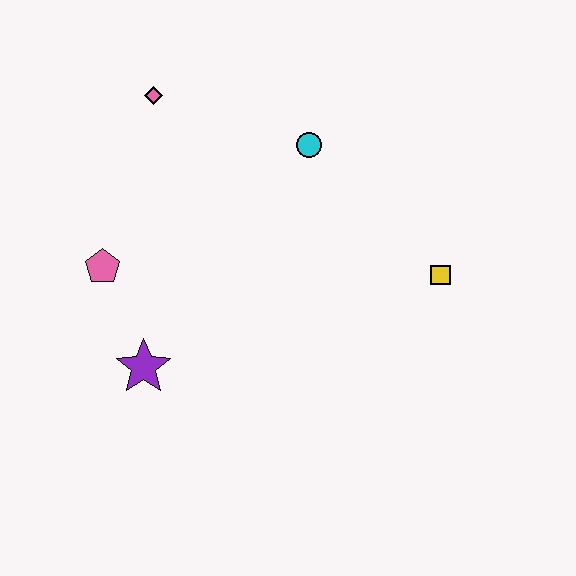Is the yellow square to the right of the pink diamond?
Yes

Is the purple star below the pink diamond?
Yes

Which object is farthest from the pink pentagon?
The yellow square is farthest from the pink pentagon.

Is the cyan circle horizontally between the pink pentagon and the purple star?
No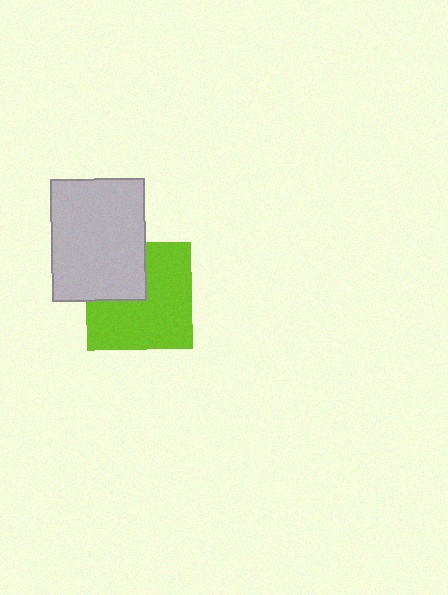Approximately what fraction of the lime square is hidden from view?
Roughly 32% of the lime square is hidden behind the light gray rectangle.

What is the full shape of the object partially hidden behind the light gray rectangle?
The partially hidden object is a lime square.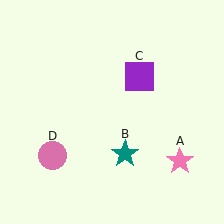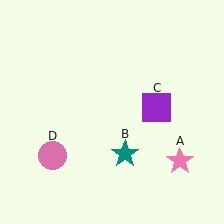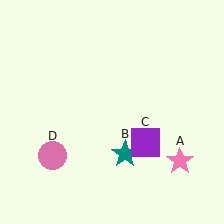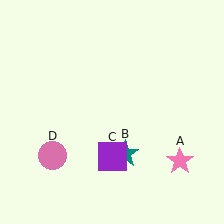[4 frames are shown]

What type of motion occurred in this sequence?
The purple square (object C) rotated clockwise around the center of the scene.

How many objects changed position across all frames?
1 object changed position: purple square (object C).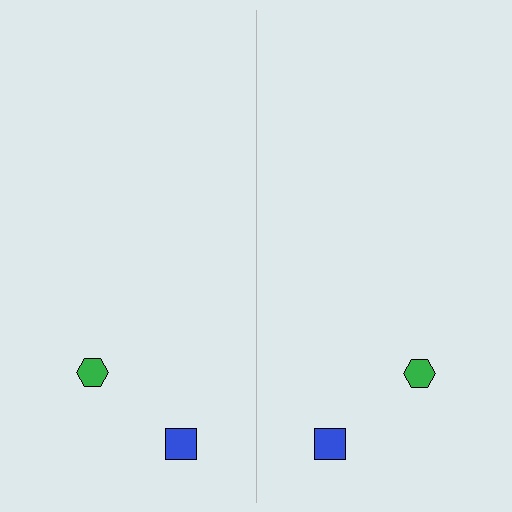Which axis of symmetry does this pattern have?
The pattern has a vertical axis of symmetry running through the center of the image.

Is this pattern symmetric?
Yes, this pattern has bilateral (reflection) symmetry.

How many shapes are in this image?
There are 4 shapes in this image.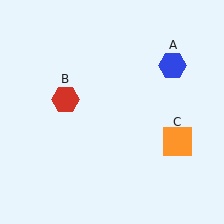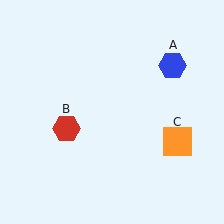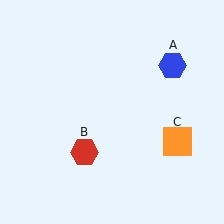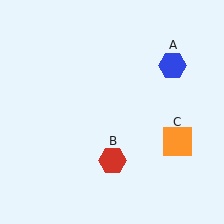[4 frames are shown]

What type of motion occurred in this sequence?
The red hexagon (object B) rotated counterclockwise around the center of the scene.